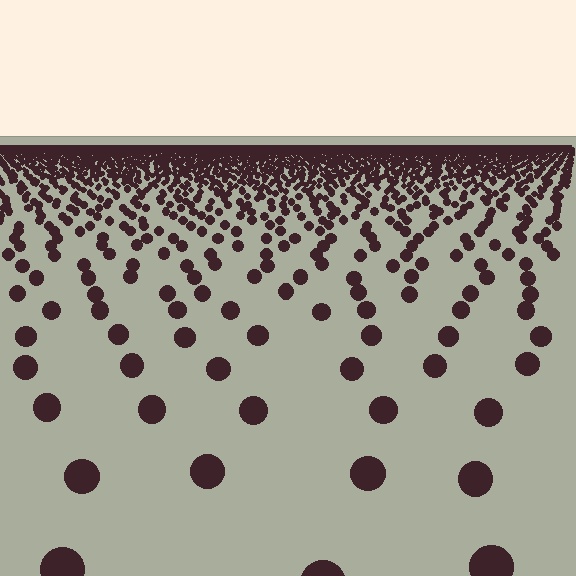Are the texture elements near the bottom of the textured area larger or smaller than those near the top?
Larger. Near the bottom, elements are closer to the viewer and appear at a bigger on-screen size.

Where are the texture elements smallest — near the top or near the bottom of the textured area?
Near the top.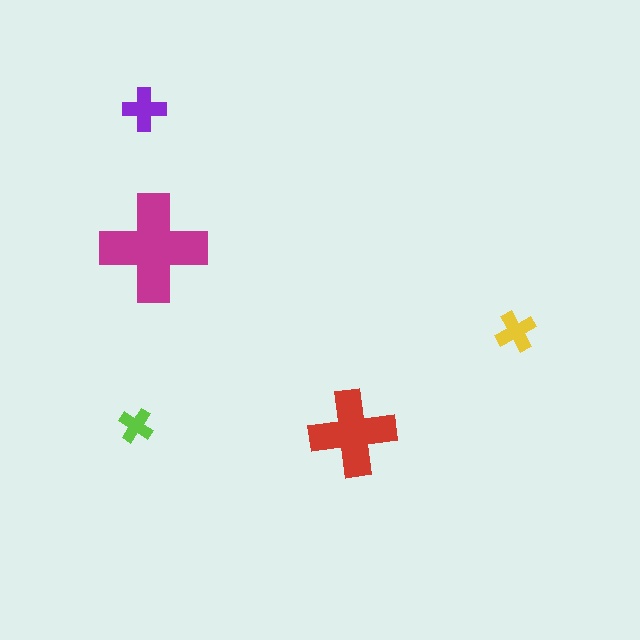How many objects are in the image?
There are 5 objects in the image.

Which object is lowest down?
The red cross is bottommost.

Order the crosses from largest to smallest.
the magenta one, the red one, the purple one, the yellow one, the lime one.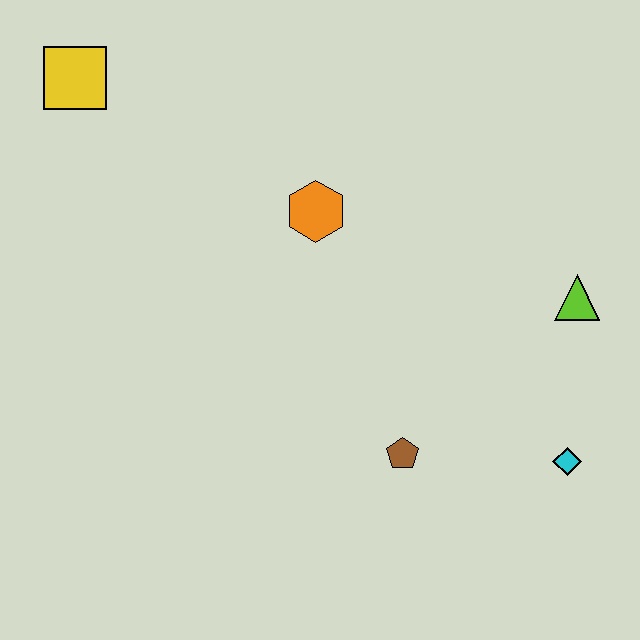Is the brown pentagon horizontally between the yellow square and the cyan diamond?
Yes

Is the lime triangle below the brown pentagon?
No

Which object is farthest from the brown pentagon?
The yellow square is farthest from the brown pentagon.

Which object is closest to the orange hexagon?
The brown pentagon is closest to the orange hexagon.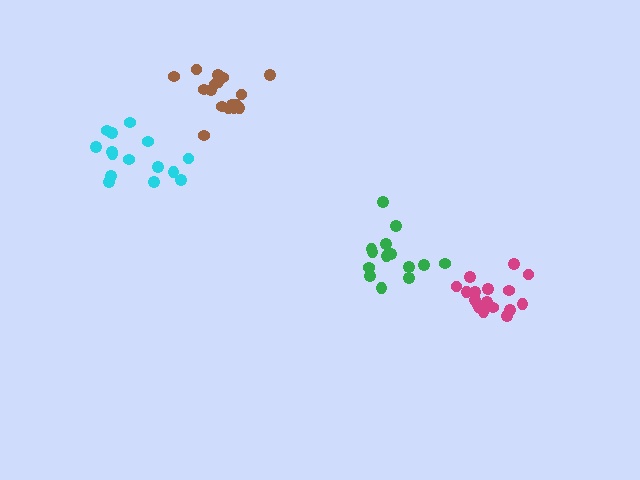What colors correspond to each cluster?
The clusters are colored: magenta, green, brown, cyan.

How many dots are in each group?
Group 1: 18 dots, Group 2: 14 dots, Group 3: 17 dots, Group 4: 15 dots (64 total).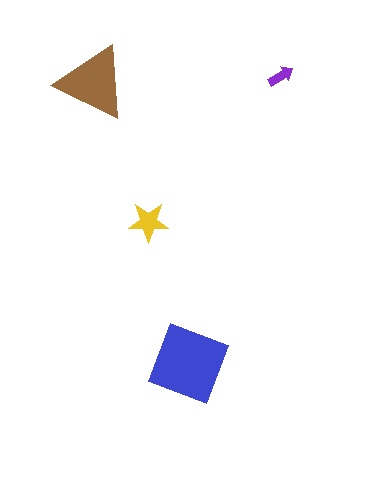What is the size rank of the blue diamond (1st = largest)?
1st.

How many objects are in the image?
There are 4 objects in the image.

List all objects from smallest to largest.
The purple arrow, the yellow star, the brown triangle, the blue diamond.